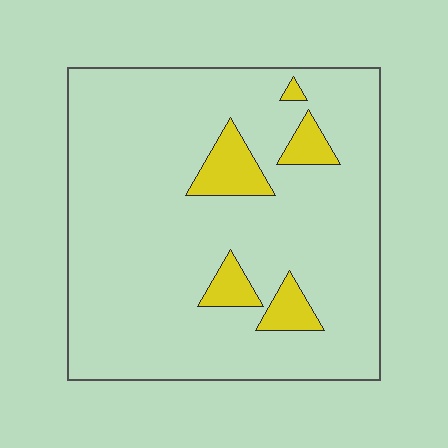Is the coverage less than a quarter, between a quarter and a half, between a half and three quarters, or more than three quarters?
Less than a quarter.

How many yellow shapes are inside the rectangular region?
5.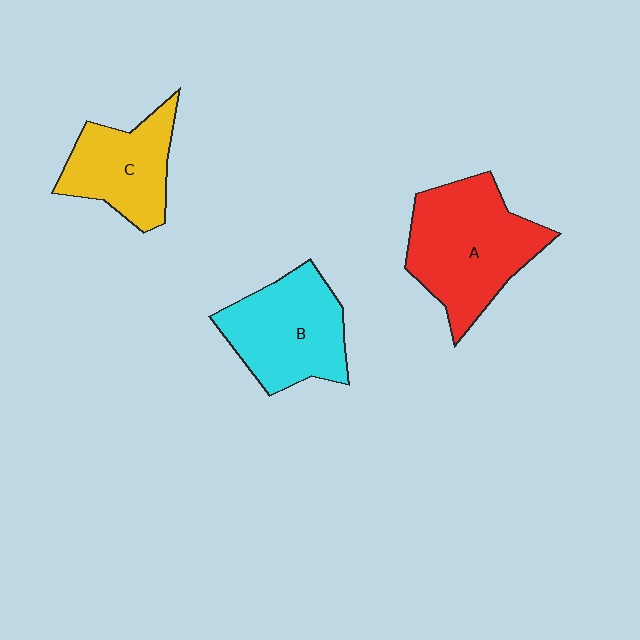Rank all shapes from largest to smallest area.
From largest to smallest: A (red), B (cyan), C (yellow).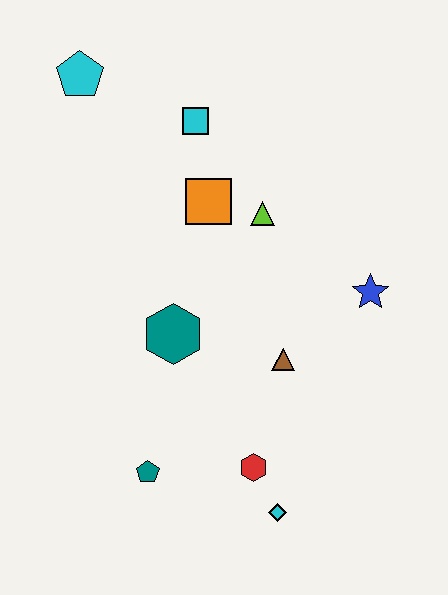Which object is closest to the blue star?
The brown triangle is closest to the blue star.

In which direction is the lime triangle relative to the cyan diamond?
The lime triangle is above the cyan diamond.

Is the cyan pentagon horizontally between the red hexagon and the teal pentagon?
No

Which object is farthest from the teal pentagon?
The cyan pentagon is farthest from the teal pentagon.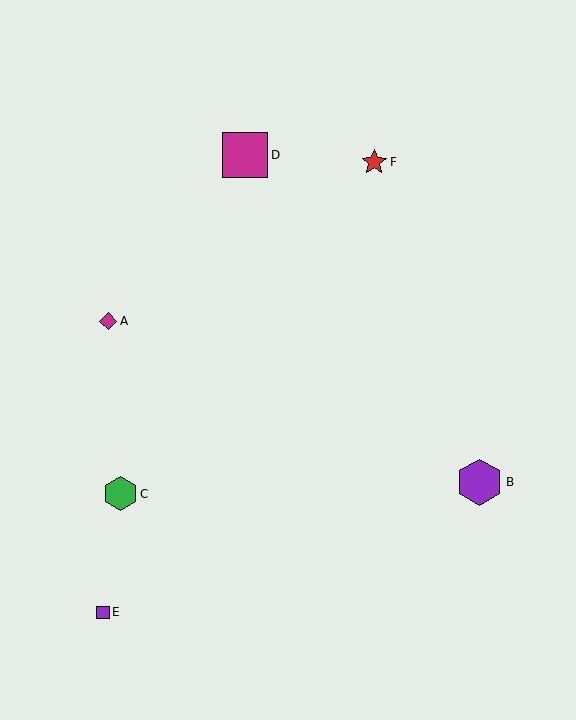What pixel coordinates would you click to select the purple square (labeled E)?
Click at (103, 612) to select the purple square E.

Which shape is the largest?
The purple hexagon (labeled B) is the largest.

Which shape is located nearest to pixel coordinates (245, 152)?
The magenta square (labeled D) at (245, 155) is nearest to that location.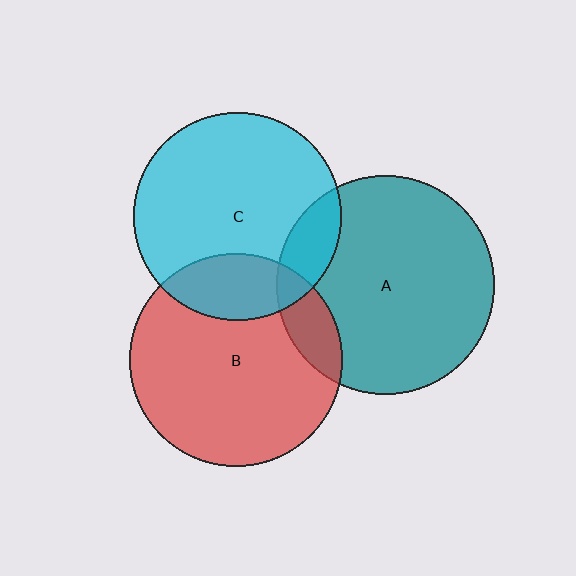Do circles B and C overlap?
Yes.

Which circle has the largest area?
Circle A (teal).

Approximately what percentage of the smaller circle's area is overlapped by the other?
Approximately 20%.